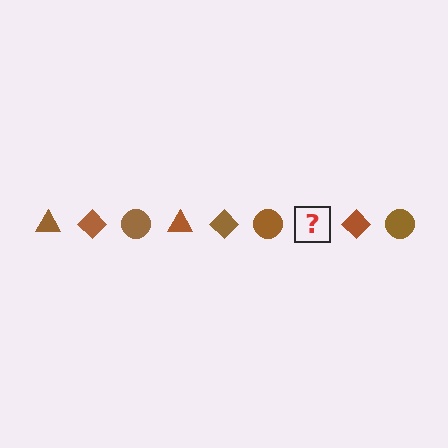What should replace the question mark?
The question mark should be replaced with a brown triangle.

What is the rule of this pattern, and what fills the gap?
The rule is that the pattern cycles through triangle, diamond, circle shapes in brown. The gap should be filled with a brown triangle.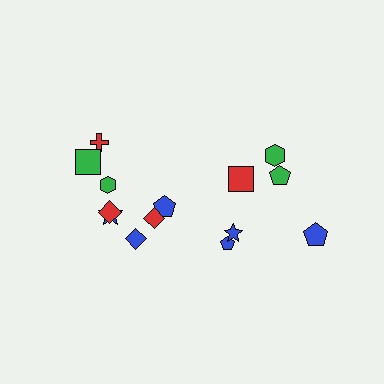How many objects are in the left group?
There are 8 objects.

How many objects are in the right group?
There are 6 objects.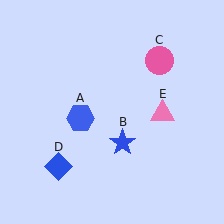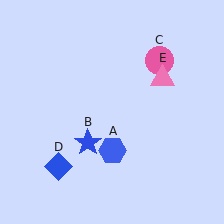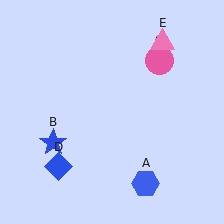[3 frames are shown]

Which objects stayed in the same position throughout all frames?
Pink circle (object C) and blue diamond (object D) remained stationary.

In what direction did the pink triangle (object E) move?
The pink triangle (object E) moved up.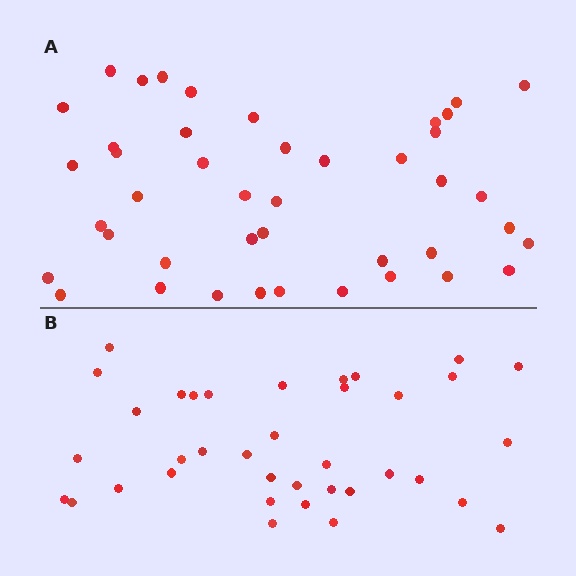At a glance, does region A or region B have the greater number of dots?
Region A (the top region) has more dots.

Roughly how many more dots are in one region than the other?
Region A has about 6 more dots than region B.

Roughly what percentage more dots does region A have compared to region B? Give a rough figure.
About 15% more.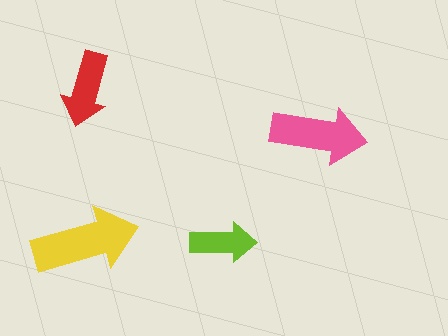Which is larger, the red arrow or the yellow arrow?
The yellow one.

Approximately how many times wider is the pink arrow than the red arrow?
About 1.5 times wider.